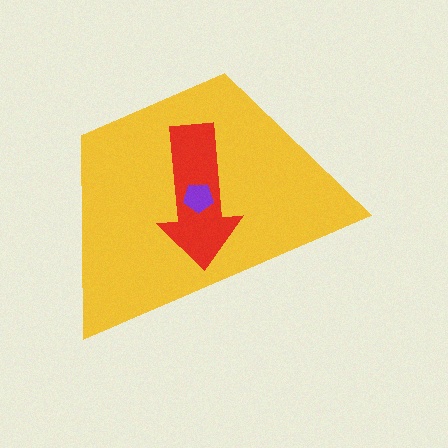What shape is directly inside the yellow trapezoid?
The red arrow.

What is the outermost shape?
The yellow trapezoid.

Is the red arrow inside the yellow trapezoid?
Yes.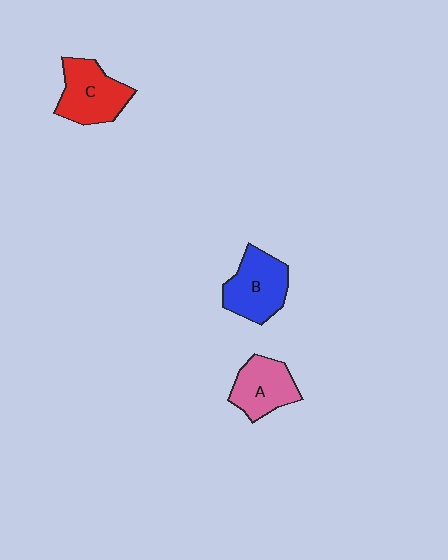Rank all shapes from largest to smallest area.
From largest to smallest: C (red), B (blue), A (pink).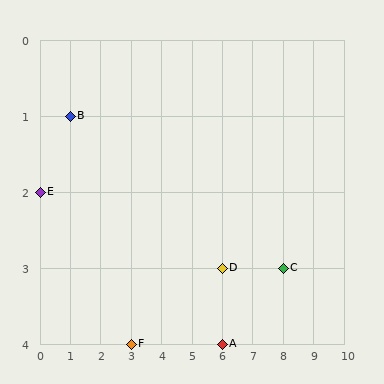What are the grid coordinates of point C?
Point C is at grid coordinates (8, 3).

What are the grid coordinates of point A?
Point A is at grid coordinates (6, 4).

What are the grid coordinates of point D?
Point D is at grid coordinates (6, 3).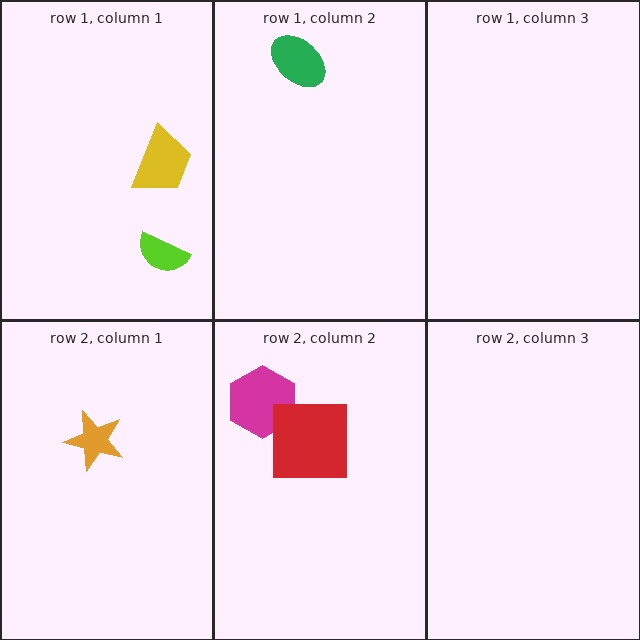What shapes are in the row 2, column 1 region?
The orange star.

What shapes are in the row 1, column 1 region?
The lime semicircle, the yellow trapezoid.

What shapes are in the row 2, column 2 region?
The magenta hexagon, the red square.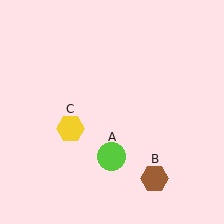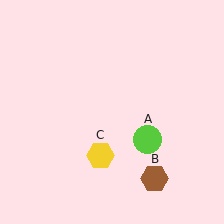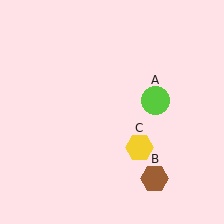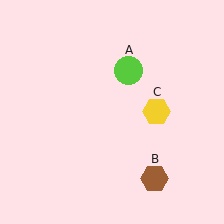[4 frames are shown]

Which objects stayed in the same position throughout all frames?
Brown hexagon (object B) remained stationary.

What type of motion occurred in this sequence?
The lime circle (object A), yellow hexagon (object C) rotated counterclockwise around the center of the scene.